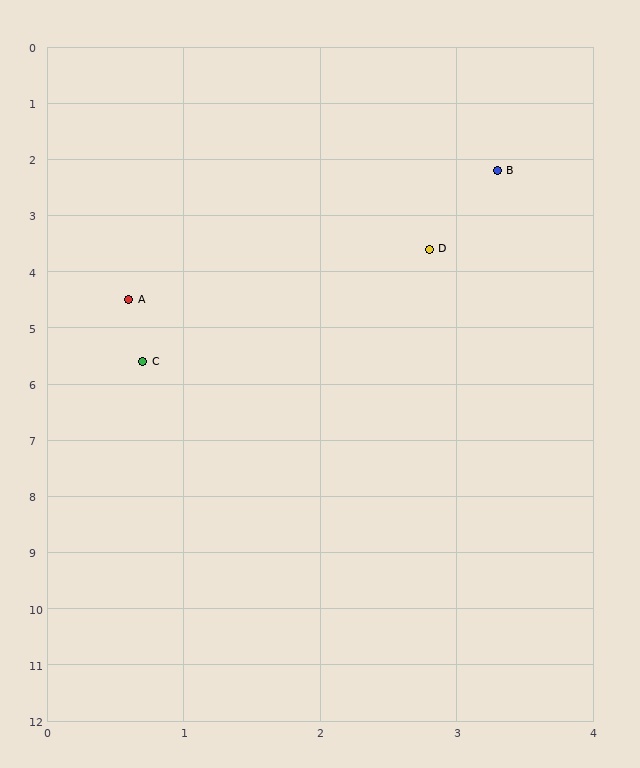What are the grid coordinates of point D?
Point D is at approximately (2.8, 3.6).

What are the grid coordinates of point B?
Point B is at approximately (3.3, 2.2).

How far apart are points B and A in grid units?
Points B and A are about 3.5 grid units apart.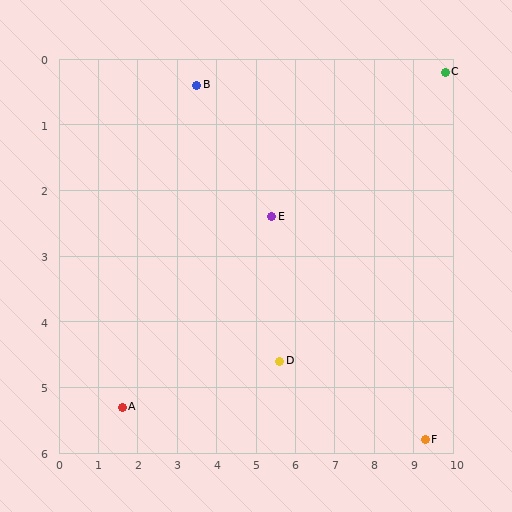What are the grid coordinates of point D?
Point D is at approximately (5.6, 4.6).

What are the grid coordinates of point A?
Point A is at approximately (1.6, 5.3).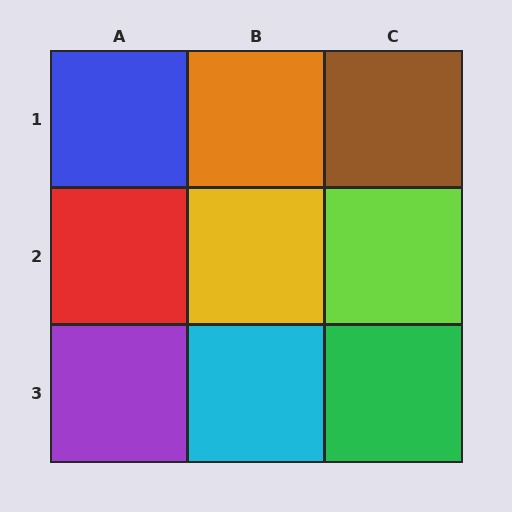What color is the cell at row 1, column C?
Brown.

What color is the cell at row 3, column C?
Green.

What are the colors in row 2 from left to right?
Red, yellow, lime.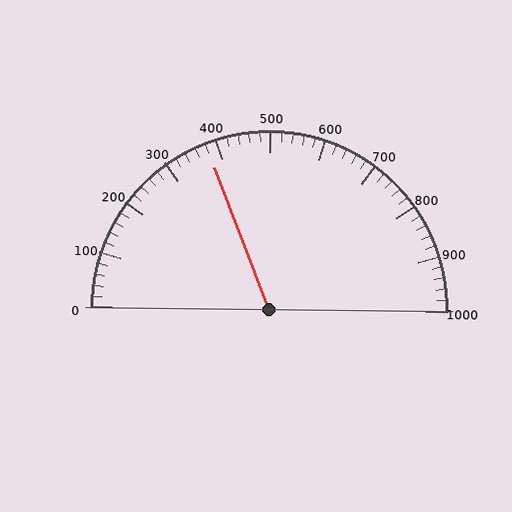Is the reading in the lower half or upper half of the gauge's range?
The reading is in the lower half of the range (0 to 1000).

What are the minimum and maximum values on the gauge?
The gauge ranges from 0 to 1000.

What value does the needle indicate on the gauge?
The needle indicates approximately 380.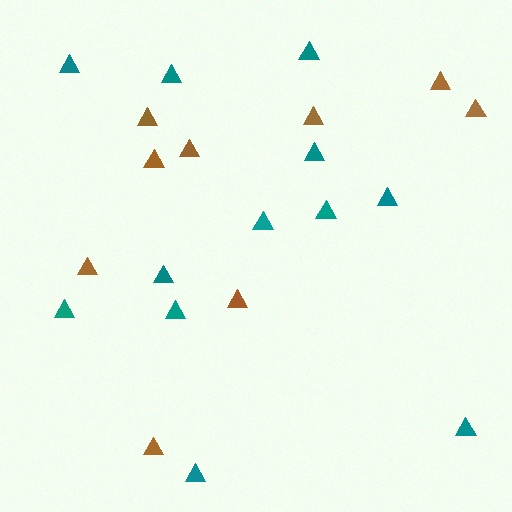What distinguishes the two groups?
There are 2 groups: one group of teal triangles (12) and one group of brown triangles (9).